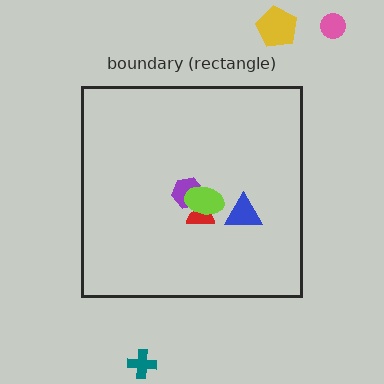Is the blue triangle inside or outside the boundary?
Inside.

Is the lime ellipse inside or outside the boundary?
Inside.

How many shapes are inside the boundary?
4 inside, 3 outside.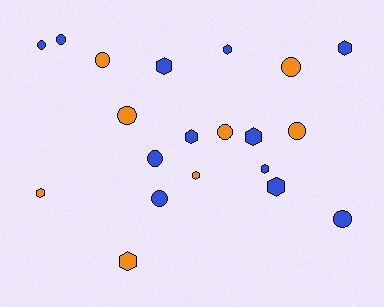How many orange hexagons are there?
There are 3 orange hexagons.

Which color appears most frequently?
Blue, with 12 objects.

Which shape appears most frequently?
Circle, with 10 objects.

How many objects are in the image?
There are 20 objects.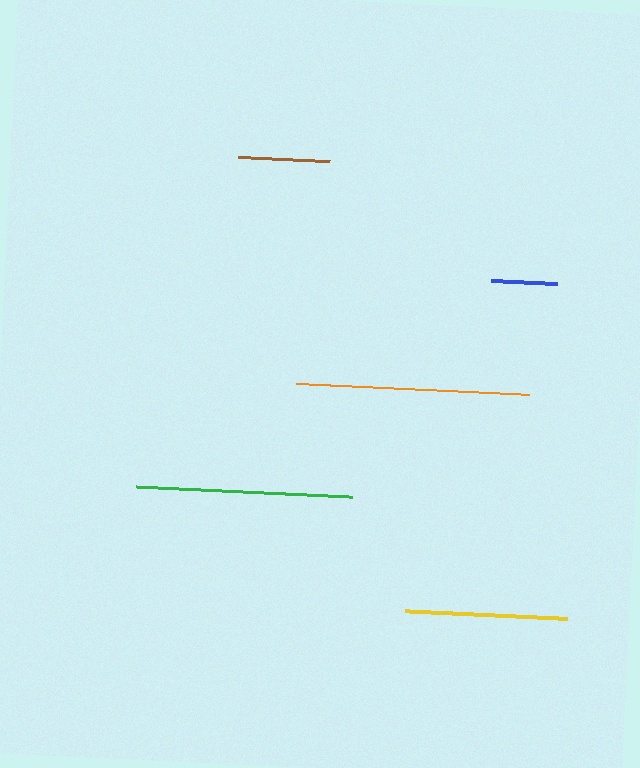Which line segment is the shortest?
The blue line is the shortest at approximately 67 pixels.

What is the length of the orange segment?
The orange segment is approximately 233 pixels long.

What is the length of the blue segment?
The blue segment is approximately 67 pixels long.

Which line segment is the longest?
The orange line is the longest at approximately 233 pixels.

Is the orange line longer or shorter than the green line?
The orange line is longer than the green line.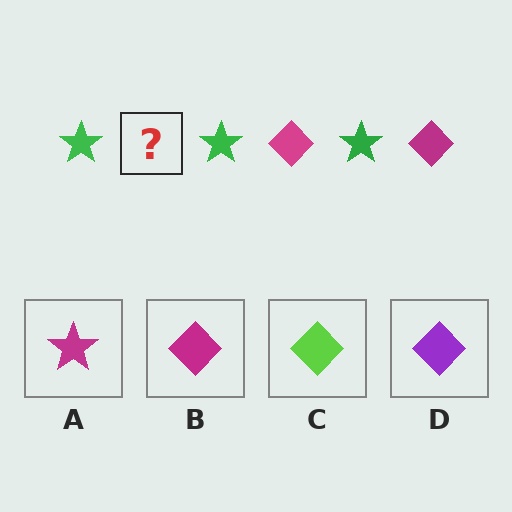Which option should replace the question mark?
Option B.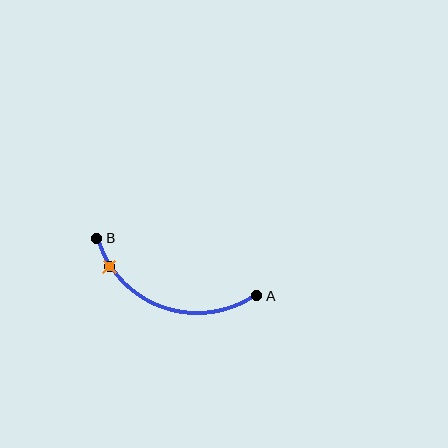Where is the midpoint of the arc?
The arc midpoint is the point on the curve farthest from the straight line joining A and B. It sits below that line.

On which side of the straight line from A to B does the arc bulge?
The arc bulges below the straight line connecting A and B.